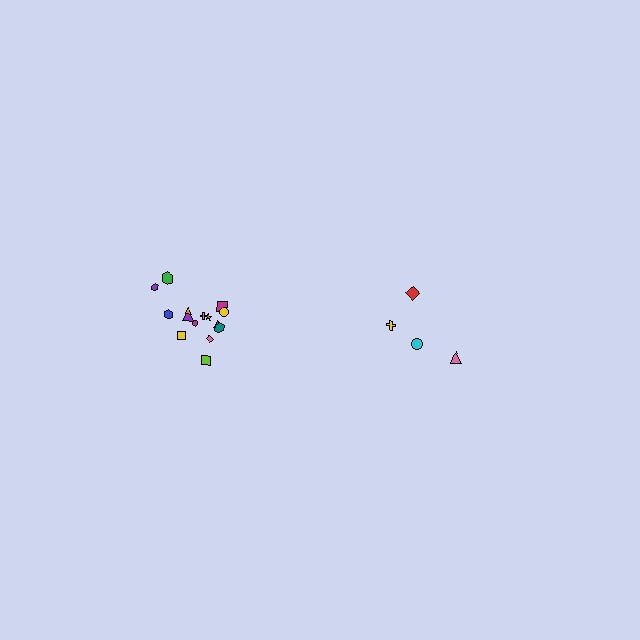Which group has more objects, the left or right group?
The left group.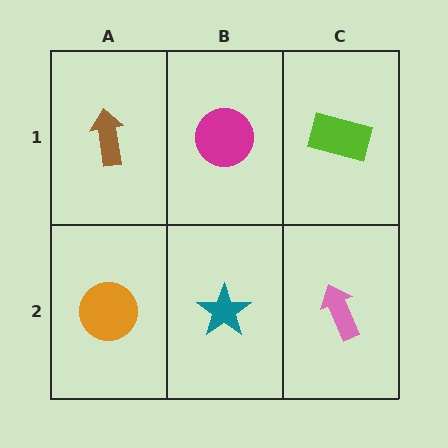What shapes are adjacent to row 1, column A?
An orange circle (row 2, column A), a magenta circle (row 1, column B).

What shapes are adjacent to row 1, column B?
A teal star (row 2, column B), a brown arrow (row 1, column A), a lime rectangle (row 1, column C).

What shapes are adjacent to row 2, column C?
A lime rectangle (row 1, column C), a teal star (row 2, column B).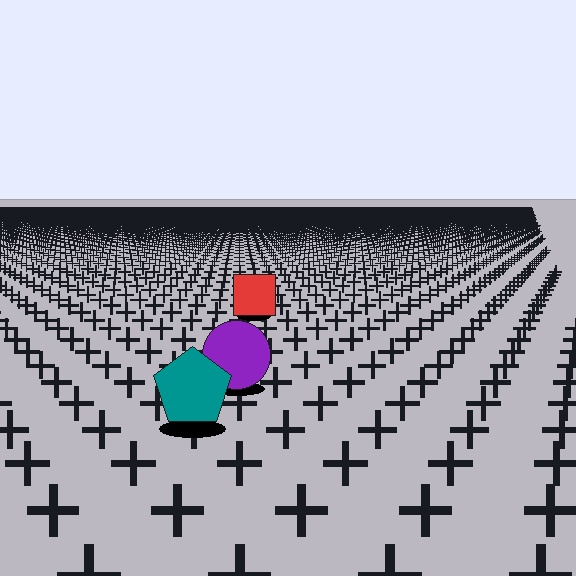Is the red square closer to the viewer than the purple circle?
No. The purple circle is closer — you can tell from the texture gradient: the ground texture is coarser near it.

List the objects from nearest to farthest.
From nearest to farthest: the teal pentagon, the purple circle, the red square.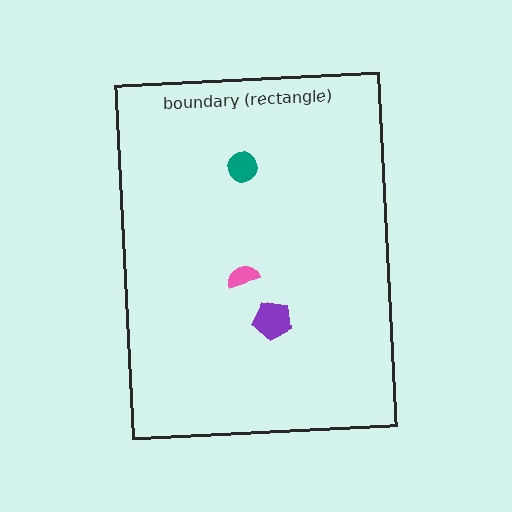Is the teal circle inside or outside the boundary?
Inside.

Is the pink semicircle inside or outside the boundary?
Inside.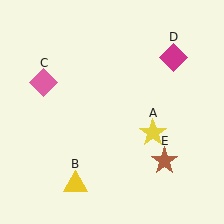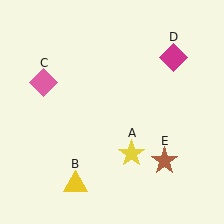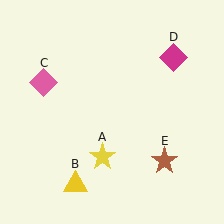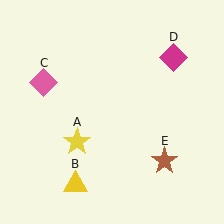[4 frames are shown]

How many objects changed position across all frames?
1 object changed position: yellow star (object A).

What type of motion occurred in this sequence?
The yellow star (object A) rotated clockwise around the center of the scene.